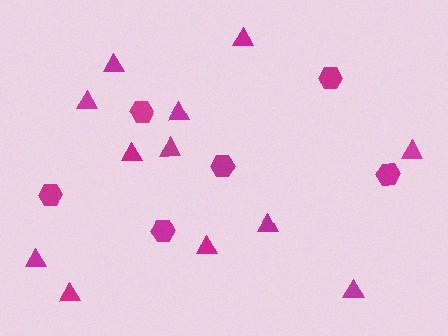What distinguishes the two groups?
There are 2 groups: one group of hexagons (6) and one group of triangles (12).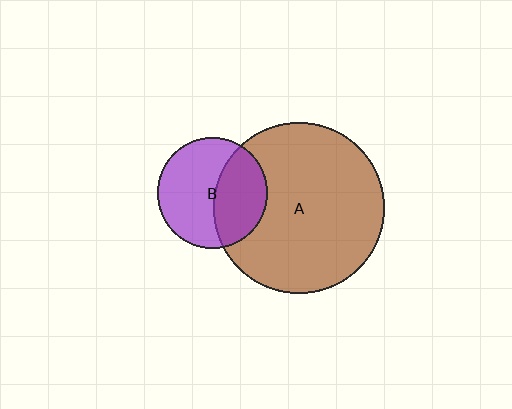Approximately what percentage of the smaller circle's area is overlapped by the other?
Approximately 40%.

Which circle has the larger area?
Circle A (brown).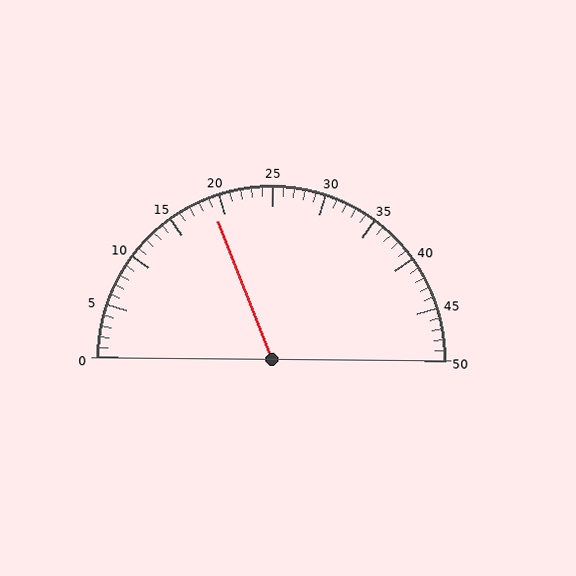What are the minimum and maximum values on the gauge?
The gauge ranges from 0 to 50.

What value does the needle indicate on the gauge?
The needle indicates approximately 19.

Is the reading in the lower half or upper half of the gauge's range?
The reading is in the lower half of the range (0 to 50).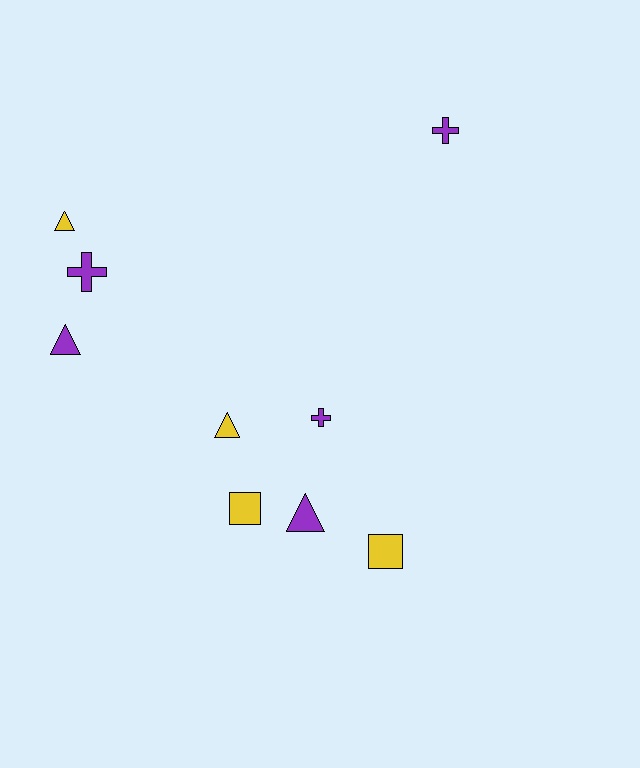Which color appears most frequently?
Purple, with 5 objects.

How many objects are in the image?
There are 9 objects.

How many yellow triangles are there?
There are 2 yellow triangles.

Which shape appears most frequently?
Triangle, with 4 objects.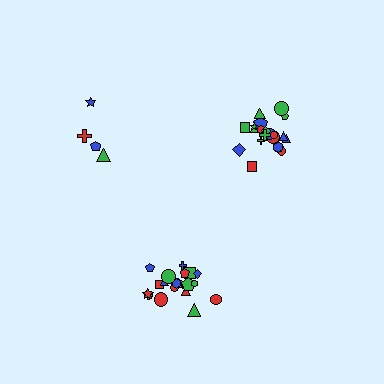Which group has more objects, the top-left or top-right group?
The top-right group.